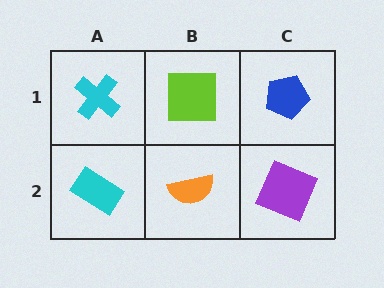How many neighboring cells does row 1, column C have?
2.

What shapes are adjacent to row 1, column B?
An orange semicircle (row 2, column B), a cyan cross (row 1, column A), a blue pentagon (row 1, column C).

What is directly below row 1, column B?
An orange semicircle.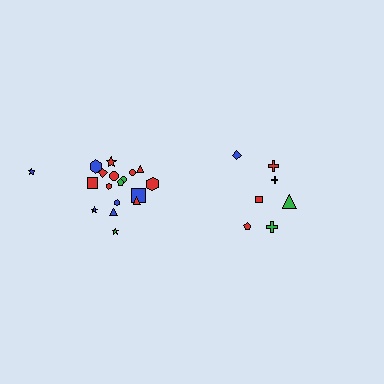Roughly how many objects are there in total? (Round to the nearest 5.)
Roughly 25 objects in total.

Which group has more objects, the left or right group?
The left group.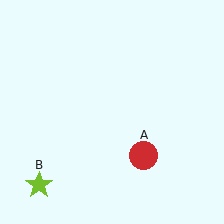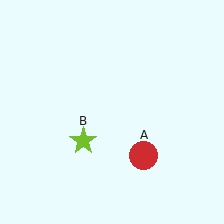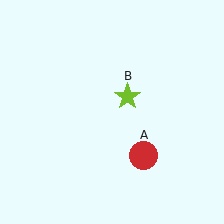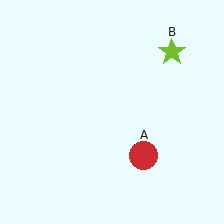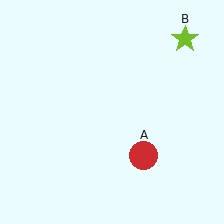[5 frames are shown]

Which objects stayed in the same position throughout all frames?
Red circle (object A) remained stationary.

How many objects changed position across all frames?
1 object changed position: lime star (object B).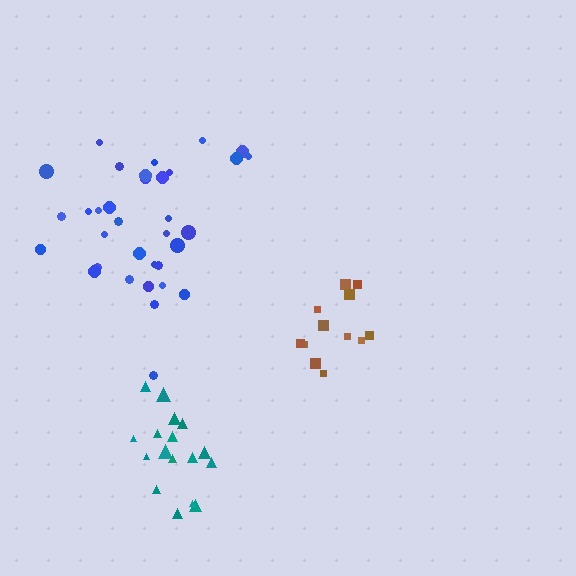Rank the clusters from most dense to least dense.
teal, brown, blue.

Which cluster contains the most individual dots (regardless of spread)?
Blue (34).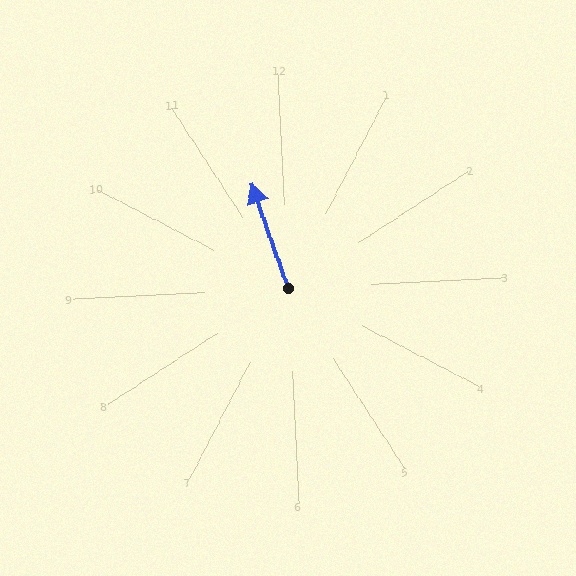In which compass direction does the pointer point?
North.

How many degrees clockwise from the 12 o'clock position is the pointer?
Approximately 343 degrees.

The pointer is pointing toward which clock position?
Roughly 11 o'clock.